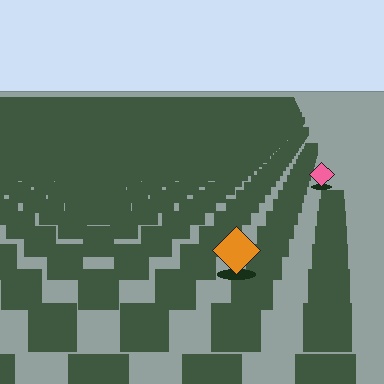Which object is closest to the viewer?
The orange diamond is closest. The texture marks near it are larger and more spread out.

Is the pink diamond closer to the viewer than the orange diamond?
No. The orange diamond is closer — you can tell from the texture gradient: the ground texture is coarser near it.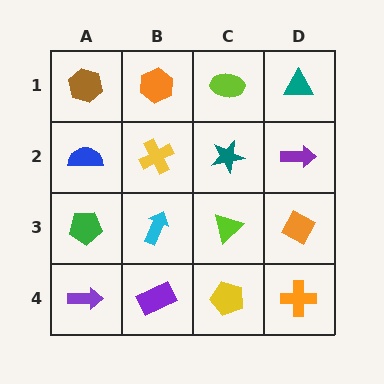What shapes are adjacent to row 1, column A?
A blue semicircle (row 2, column A), an orange hexagon (row 1, column B).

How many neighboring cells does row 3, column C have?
4.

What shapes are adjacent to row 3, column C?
A teal star (row 2, column C), a yellow pentagon (row 4, column C), a cyan arrow (row 3, column B), an orange diamond (row 3, column D).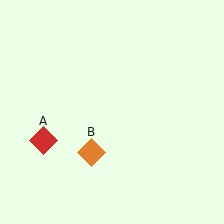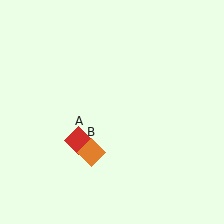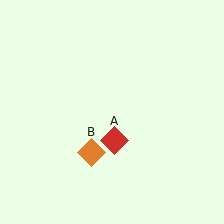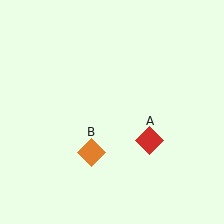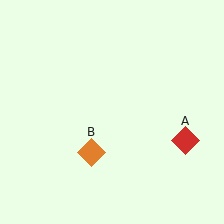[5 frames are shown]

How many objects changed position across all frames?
1 object changed position: red diamond (object A).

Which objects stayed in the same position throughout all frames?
Orange diamond (object B) remained stationary.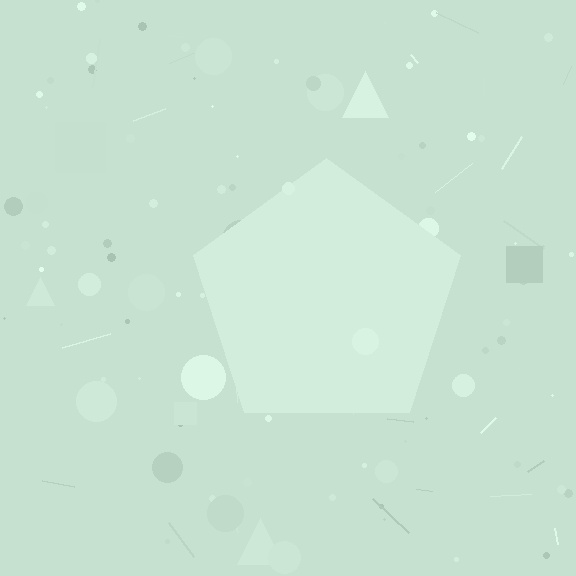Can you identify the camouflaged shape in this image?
The camouflaged shape is a pentagon.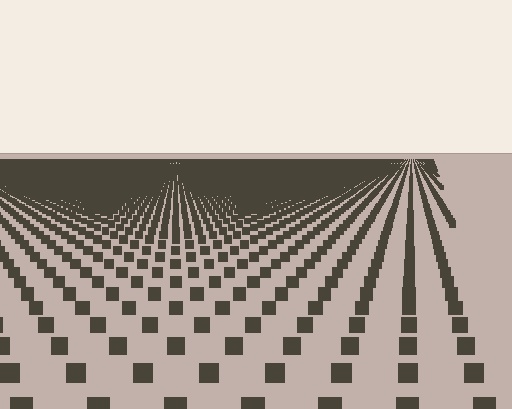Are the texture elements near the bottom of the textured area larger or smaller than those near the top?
Larger. Near the bottom, elements are closer to the viewer and appear at a bigger on-screen size.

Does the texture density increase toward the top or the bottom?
Density increases toward the top.